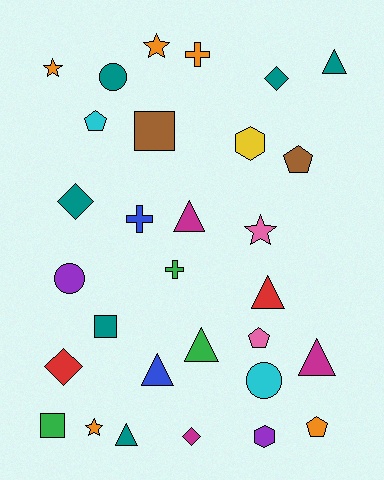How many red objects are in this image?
There are 2 red objects.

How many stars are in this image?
There are 4 stars.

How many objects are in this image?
There are 30 objects.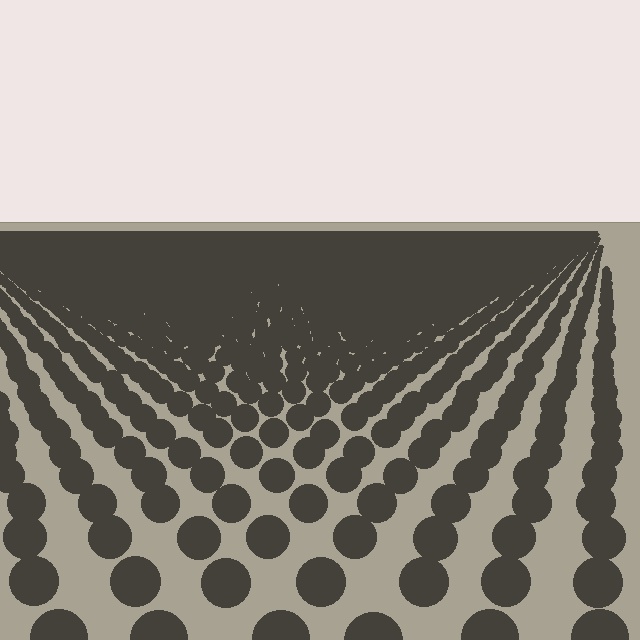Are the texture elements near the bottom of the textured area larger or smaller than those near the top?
Larger. Near the bottom, elements are closer to the viewer and appear at a bigger on-screen size.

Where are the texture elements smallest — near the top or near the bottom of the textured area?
Near the top.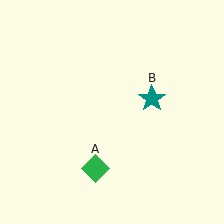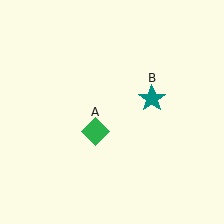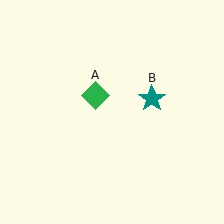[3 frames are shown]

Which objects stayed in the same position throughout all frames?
Teal star (object B) remained stationary.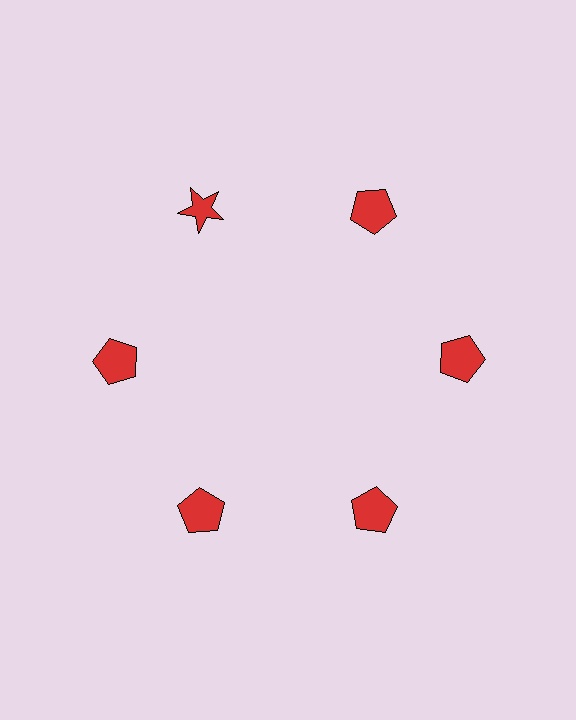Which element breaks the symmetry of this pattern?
The red star at roughly the 11 o'clock position breaks the symmetry. All other shapes are red pentagons.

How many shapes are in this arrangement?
There are 6 shapes arranged in a ring pattern.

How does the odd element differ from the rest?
It has a different shape: star instead of pentagon.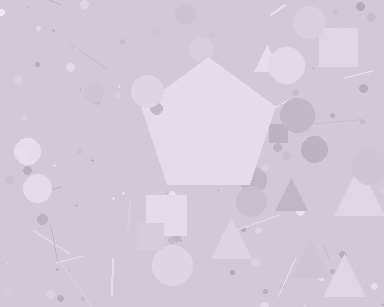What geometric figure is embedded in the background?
A pentagon is embedded in the background.